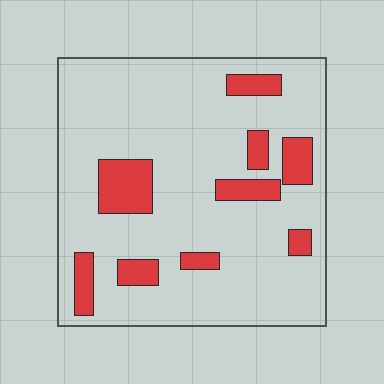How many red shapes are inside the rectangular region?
9.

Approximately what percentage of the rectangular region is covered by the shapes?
Approximately 15%.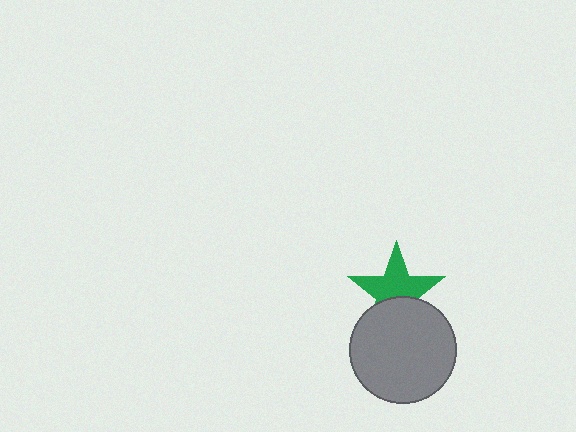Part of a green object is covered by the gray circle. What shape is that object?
It is a star.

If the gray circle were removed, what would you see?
You would see the complete green star.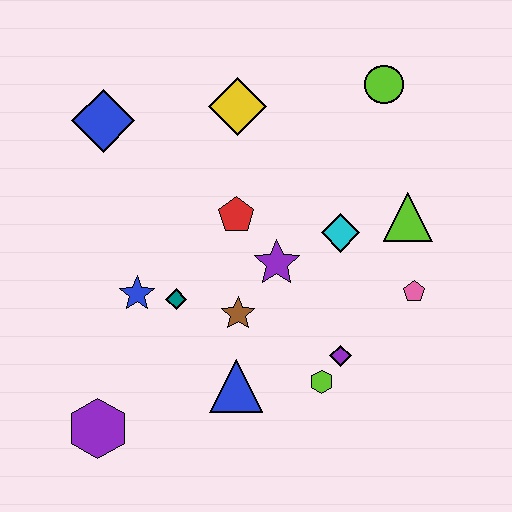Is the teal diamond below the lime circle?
Yes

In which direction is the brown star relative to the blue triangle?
The brown star is above the blue triangle.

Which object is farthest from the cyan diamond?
The purple hexagon is farthest from the cyan diamond.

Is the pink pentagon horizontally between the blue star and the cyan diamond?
No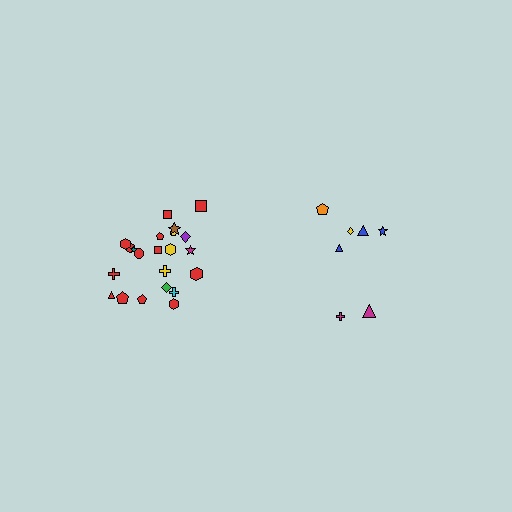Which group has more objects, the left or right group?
The left group.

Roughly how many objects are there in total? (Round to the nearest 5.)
Roughly 30 objects in total.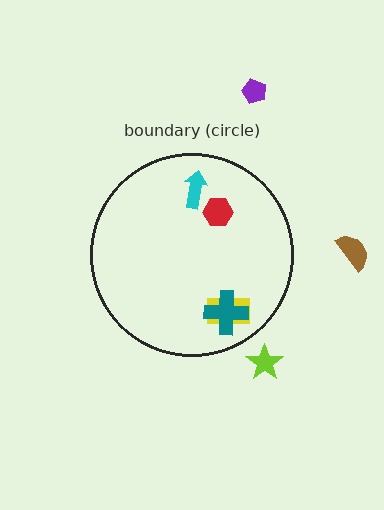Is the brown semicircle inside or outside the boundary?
Outside.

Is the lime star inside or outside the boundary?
Outside.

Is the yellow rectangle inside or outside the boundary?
Inside.